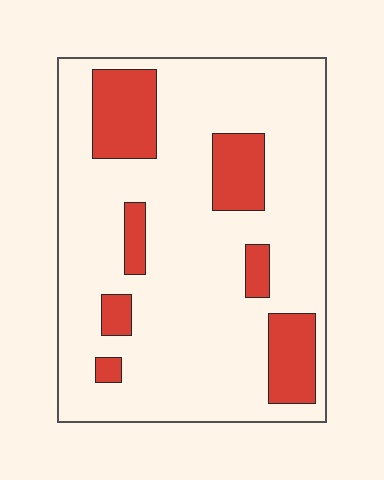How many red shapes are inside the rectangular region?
7.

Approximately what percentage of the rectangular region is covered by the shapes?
Approximately 20%.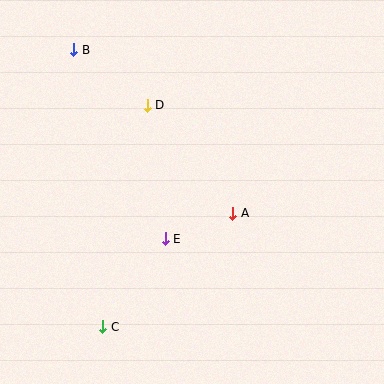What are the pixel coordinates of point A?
Point A is at (233, 213).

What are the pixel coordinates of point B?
Point B is at (74, 50).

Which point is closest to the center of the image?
Point A at (233, 213) is closest to the center.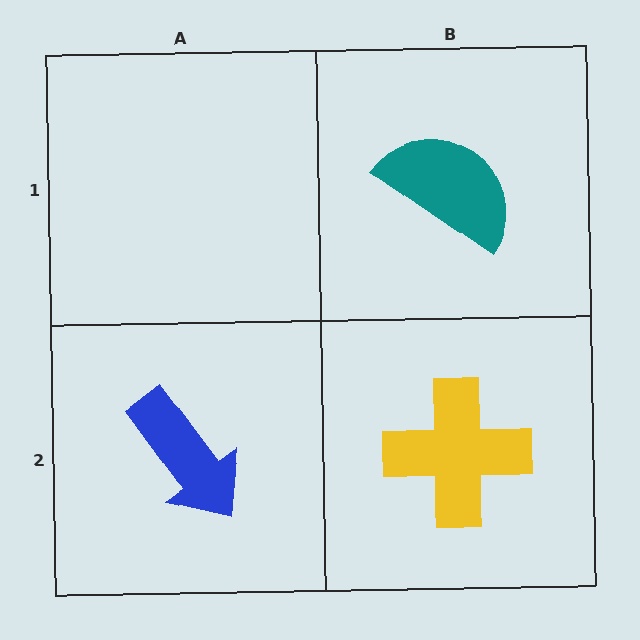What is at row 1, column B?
A teal semicircle.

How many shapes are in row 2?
2 shapes.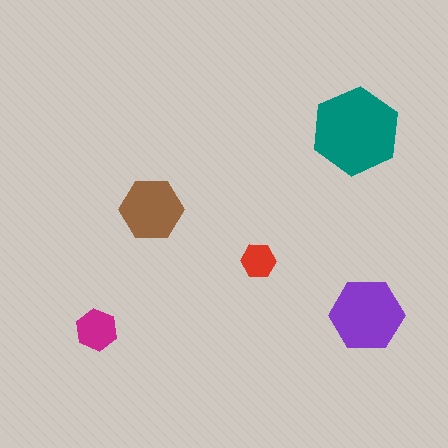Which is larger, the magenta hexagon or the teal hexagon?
The teal one.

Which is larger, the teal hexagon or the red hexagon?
The teal one.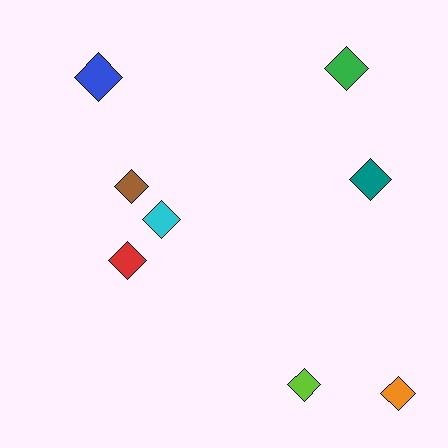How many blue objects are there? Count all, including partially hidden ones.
There is 1 blue object.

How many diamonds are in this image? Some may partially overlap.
There are 8 diamonds.